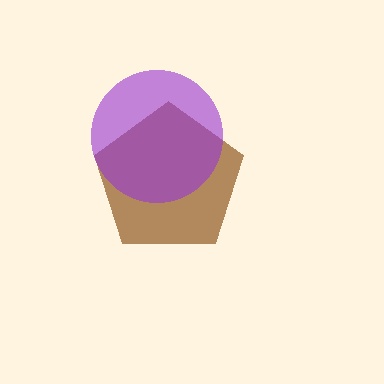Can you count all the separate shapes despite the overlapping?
Yes, there are 2 separate shapes.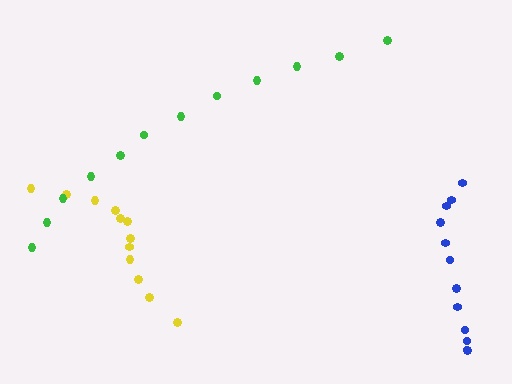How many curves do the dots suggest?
There are 3 distinct paths.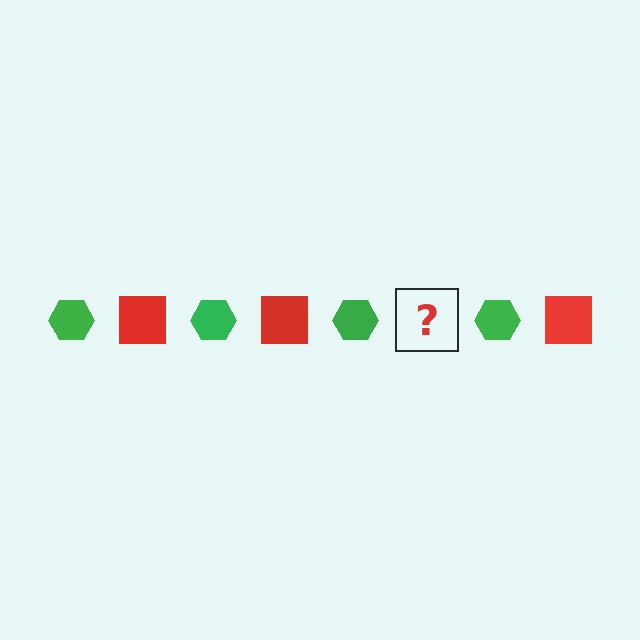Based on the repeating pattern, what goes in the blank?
The blank should be a red square.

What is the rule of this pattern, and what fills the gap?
The rule is that the pattern alternates between green hexagon and red square. The gap should be filled with a red square.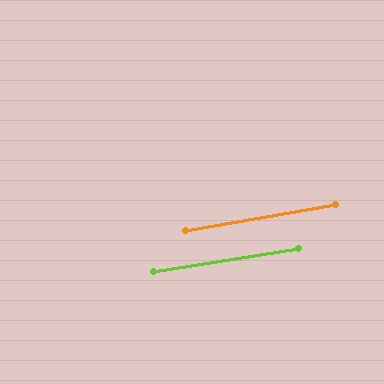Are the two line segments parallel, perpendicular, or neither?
Parallel — their directions differ by only 0.6°.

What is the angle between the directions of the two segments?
Approximately 1 degree.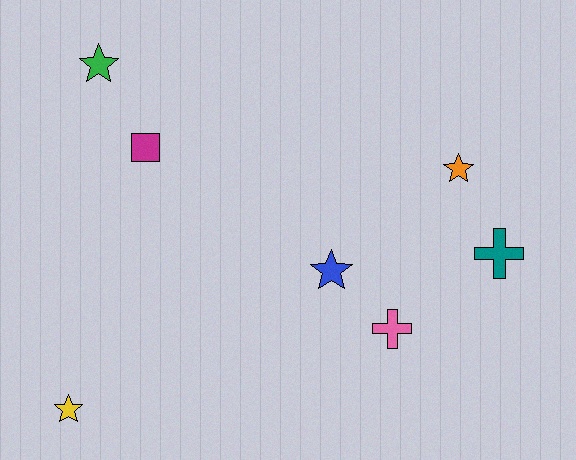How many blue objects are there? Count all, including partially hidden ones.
There is 1 blue object.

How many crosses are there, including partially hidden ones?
There are 2 crosses.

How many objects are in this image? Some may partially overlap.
There are 7 objects.